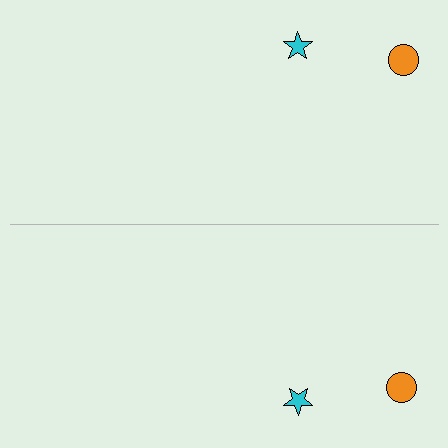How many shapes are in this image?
There are 4 shapes in this image.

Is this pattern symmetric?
Yes, this pattern has bilateral (reflection) symmetry.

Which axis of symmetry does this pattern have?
The pattern has a horizontal axis of symmetry running through the center of the image.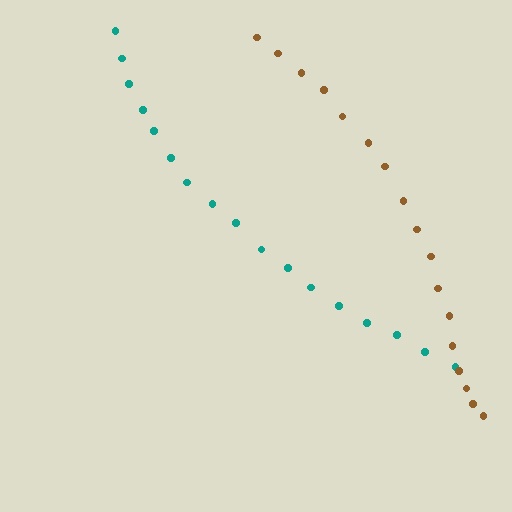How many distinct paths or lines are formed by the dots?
There are 2 distinct paths.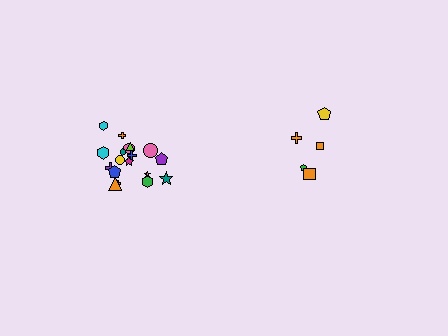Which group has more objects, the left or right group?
The left group.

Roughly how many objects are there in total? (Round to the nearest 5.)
Roughly 25 objects in total.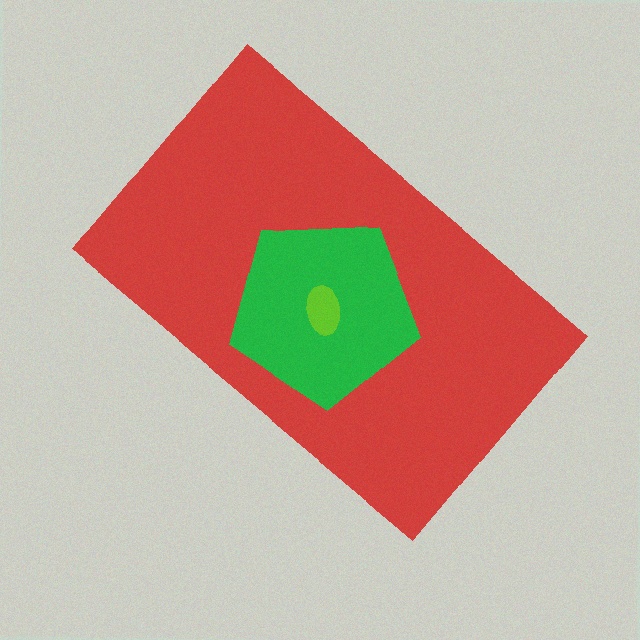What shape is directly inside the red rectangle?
The green pentagon.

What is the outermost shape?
The red rectangle.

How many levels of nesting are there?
3.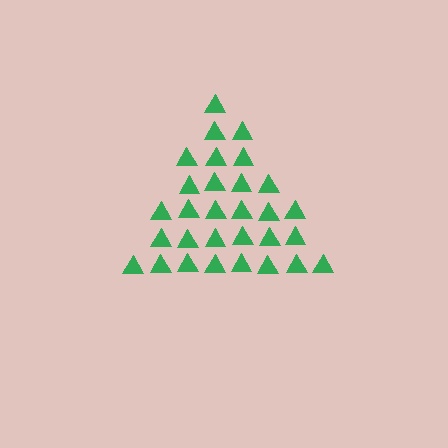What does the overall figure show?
The overall figure shows a triangle.